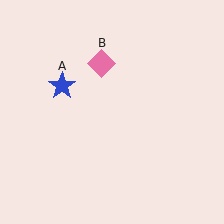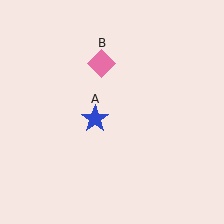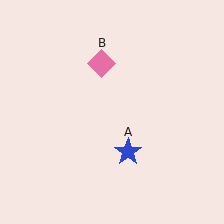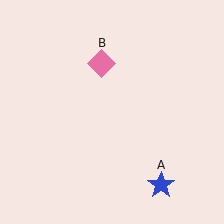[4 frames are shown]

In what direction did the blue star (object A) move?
The blue star (object A) moved down and to the right.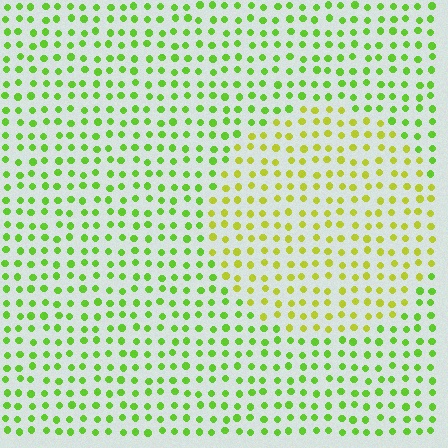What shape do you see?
I see a circle.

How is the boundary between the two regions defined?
The boundary is defined purely by a slight shift in hue (about 33 degrees). Spacing, size, and orientation are identical on both sides.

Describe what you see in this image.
The image is filled with small lime elements in a uniform arrangement. A circle-shaped region is visible where the elements are tinted to a slightly different hue, forming a subtle color boundary.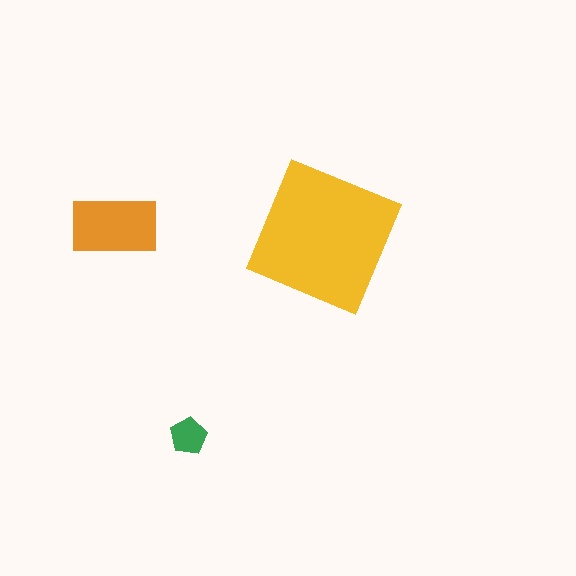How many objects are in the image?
There are 3 objects in the image.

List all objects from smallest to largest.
The green pentagon, the orange rectangle, the yellow square.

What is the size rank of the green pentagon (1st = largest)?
3rd.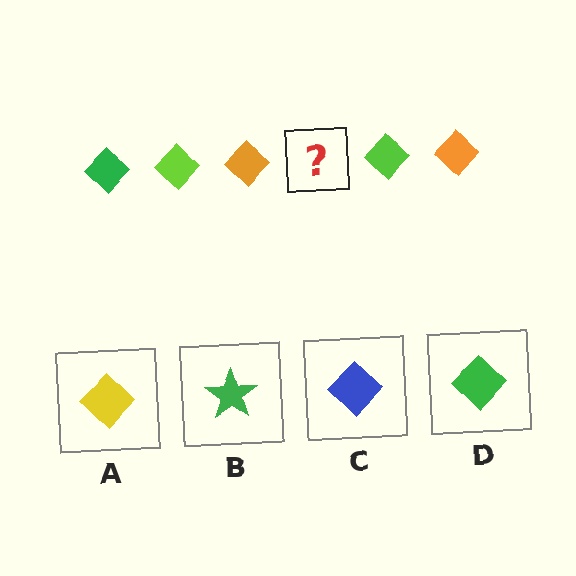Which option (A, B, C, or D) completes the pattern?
D.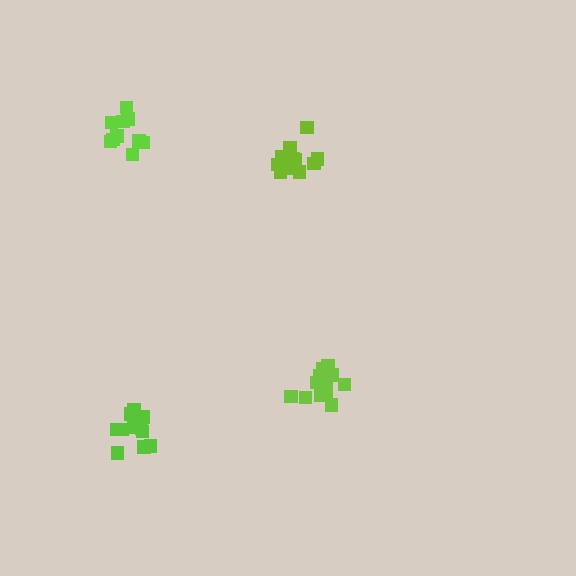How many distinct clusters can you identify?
There are 4 distinct clusters.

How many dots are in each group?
Group 1: 12 dots, Group 2: 12 dots, Group 3: 14 dots, Group 4: 10 dots (48 total).